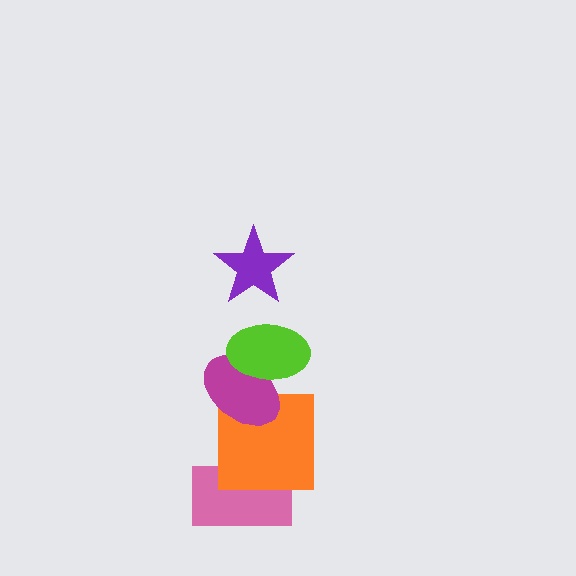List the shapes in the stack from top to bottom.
From top to bottom: the purple star, the lime ellipse, the magenta ellipse, the orange square, the pink rectangle.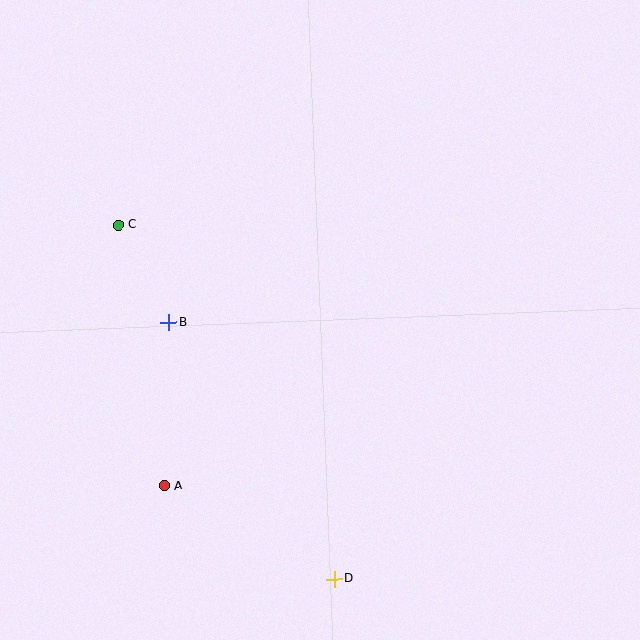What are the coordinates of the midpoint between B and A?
The midpoint between B and A is at (167, 404).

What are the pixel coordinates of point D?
Point D is at (334, 579).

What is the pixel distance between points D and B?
The distance between D and B is 305 pixels.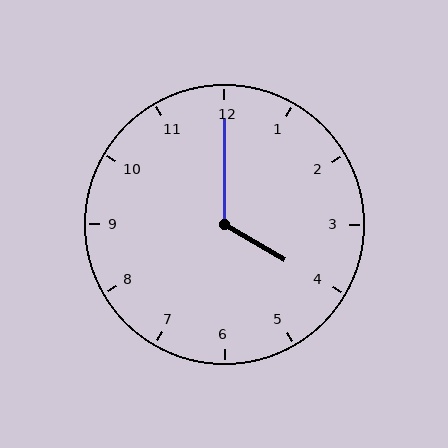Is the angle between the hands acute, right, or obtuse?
It is obtuse.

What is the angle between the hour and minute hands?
Approximately 120 degrees.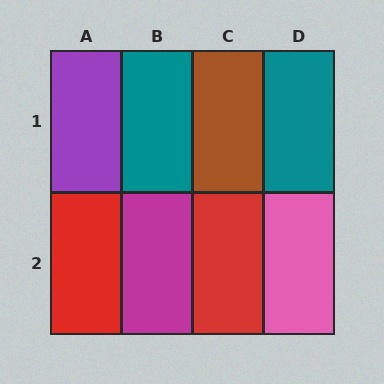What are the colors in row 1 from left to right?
Purple, teal, brown, teal.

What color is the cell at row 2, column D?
Pink.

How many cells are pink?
1 cell is pink.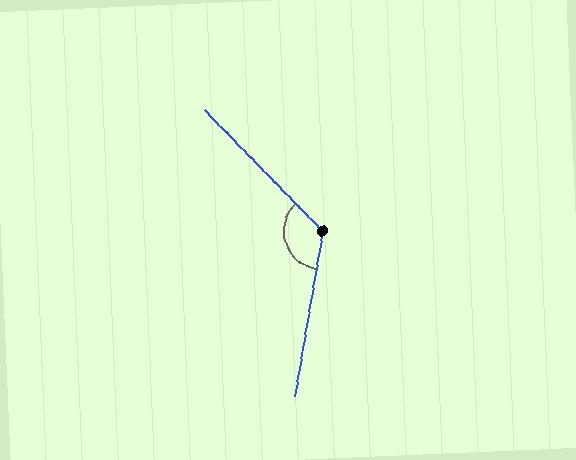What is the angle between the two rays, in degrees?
Approximately 126 degrees.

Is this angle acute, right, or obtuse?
It is obtuse.